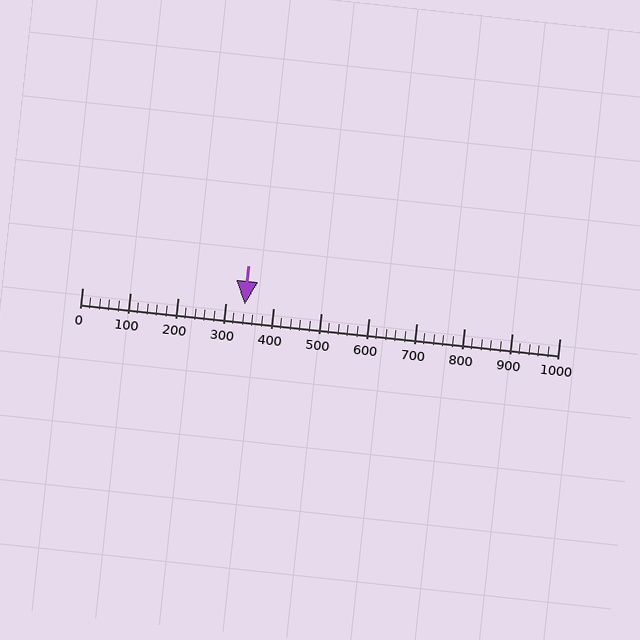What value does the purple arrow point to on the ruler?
The purple arrow points to approximately 340.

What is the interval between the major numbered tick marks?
The major tick marks are spaced 100 units apart.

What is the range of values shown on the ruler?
The ruler shows values from 0 to 1000.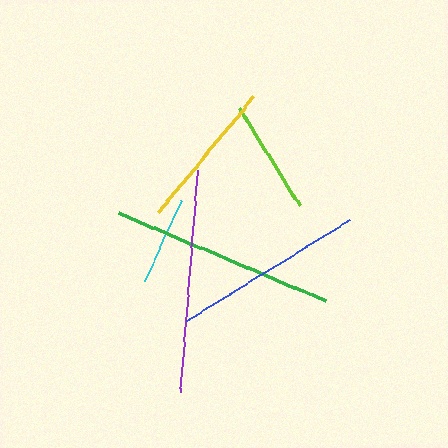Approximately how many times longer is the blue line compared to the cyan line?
The blue line is approximately 2.2 times the length of the cyan line.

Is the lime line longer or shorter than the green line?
The green line is longer than the lime line.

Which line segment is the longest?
The green line is the longest at approximately 225 pixels.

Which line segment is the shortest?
The cyan line is the shortest at approximately 88 pixels.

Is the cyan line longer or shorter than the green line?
The green line is longer than the cyan line.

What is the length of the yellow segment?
The yellow segment is approximately 150 pixels long.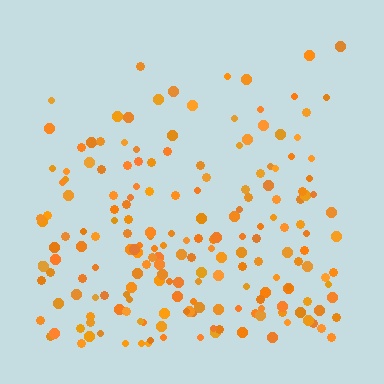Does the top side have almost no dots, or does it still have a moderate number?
Still a moderate number, just noticeably fewer than the bottom.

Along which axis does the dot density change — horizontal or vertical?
Vertical.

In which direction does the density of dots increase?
From top to bottom, with the bottom side densest.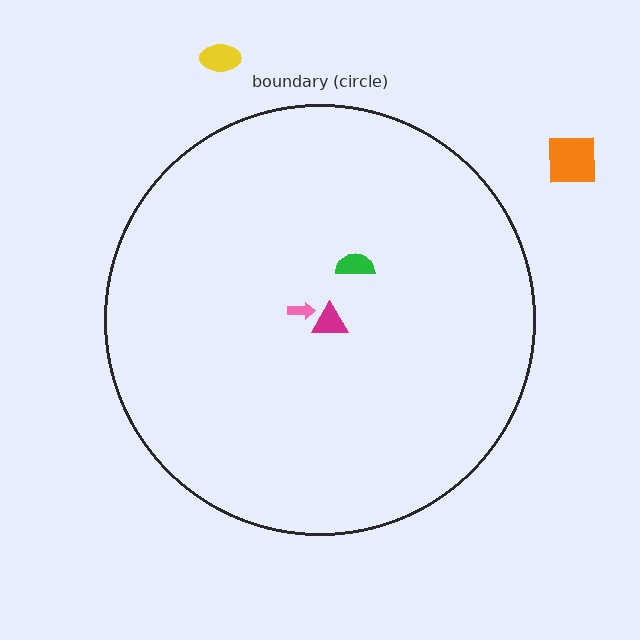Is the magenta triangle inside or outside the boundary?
Inside.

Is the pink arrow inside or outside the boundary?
Inside.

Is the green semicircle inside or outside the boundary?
Inside.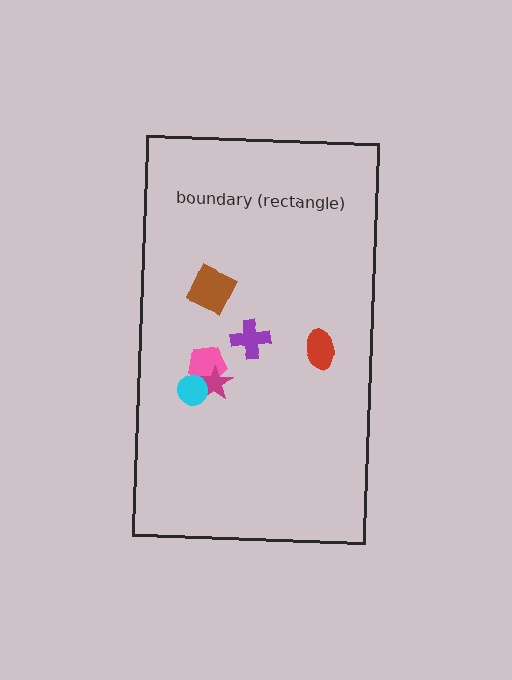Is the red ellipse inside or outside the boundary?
Inside.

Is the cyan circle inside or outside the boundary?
Inside.